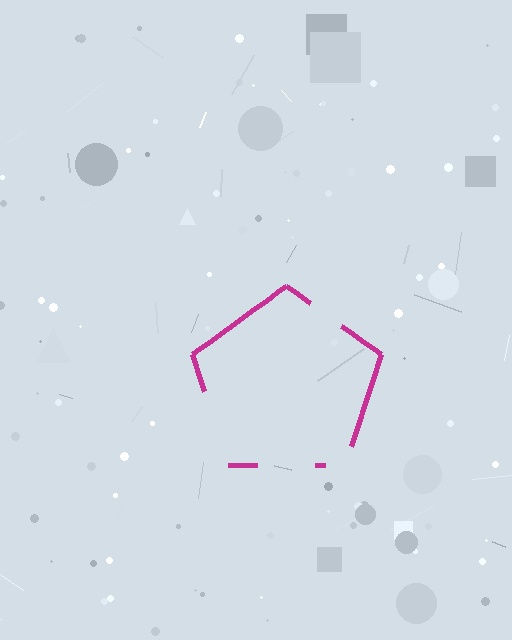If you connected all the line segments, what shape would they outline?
They would outline a pentagon.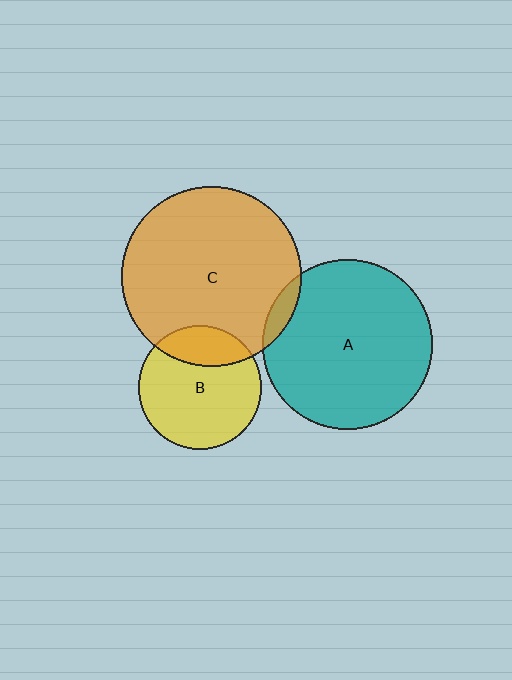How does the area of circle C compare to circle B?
Approximately 2.1 times.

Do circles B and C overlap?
Yes.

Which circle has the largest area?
Circle C (orange).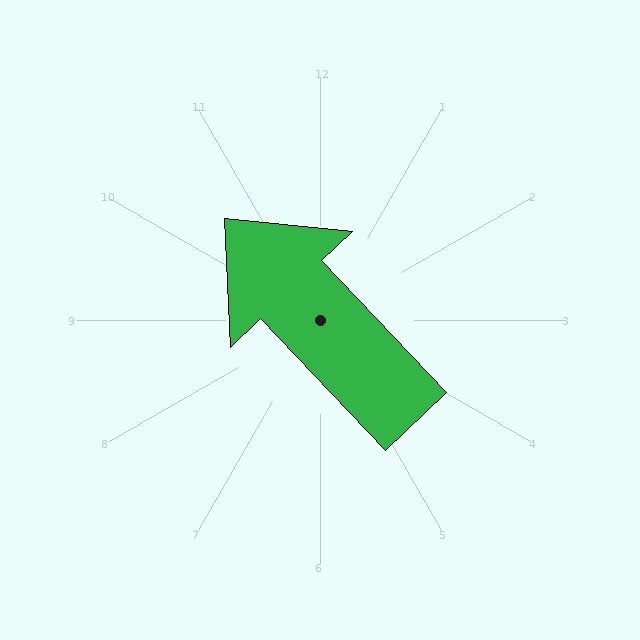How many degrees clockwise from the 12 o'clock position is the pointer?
Approximately 317 degrees.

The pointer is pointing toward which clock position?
Roughly 11 o'clock.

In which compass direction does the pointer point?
Northwest.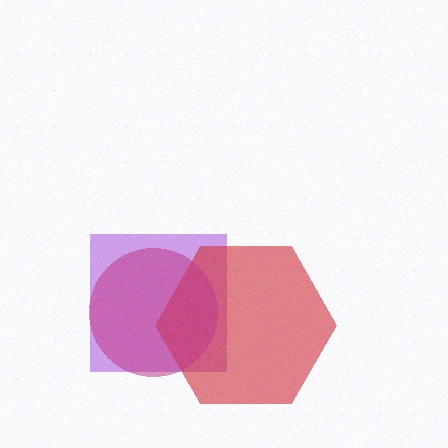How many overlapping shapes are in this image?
There are 3 overlapping shapes in the image.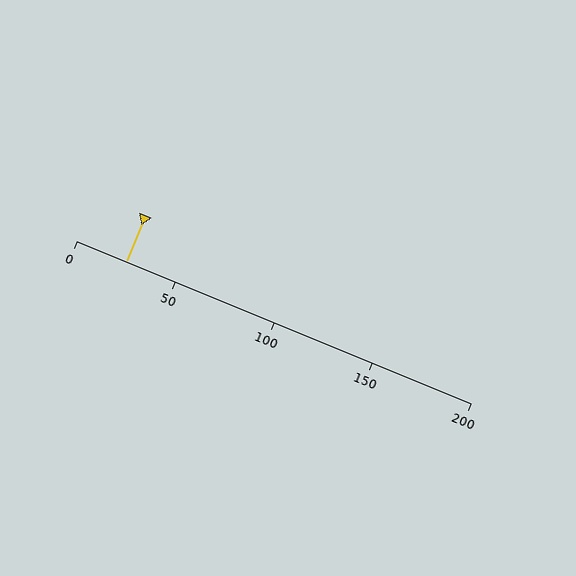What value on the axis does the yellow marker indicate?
The marker indicates approximately 25.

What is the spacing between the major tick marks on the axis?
The major ticks are spaced 50 apart.